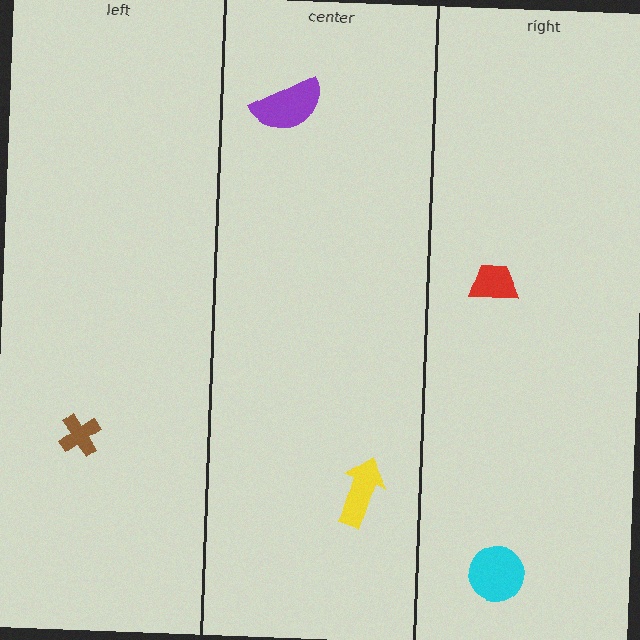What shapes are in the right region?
The red trapezoid, the cyan circle.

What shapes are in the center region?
The yellow arrow, the purple semicircle.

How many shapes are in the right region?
2.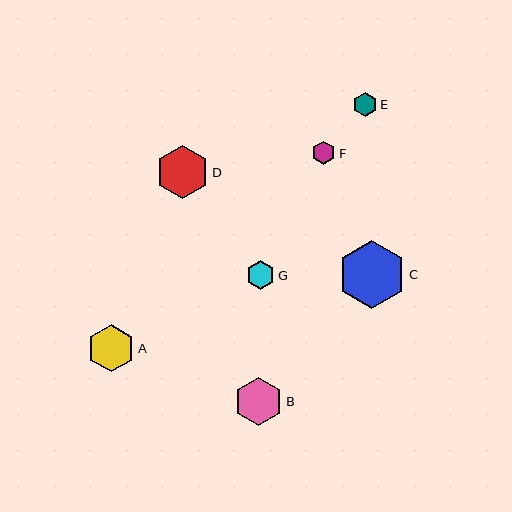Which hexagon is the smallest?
Hexagon F is the smallest with a size of approximately 23 pixels.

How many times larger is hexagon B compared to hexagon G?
Hexagon B is approximately 1.7 times the size of hexagon G.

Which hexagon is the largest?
Hexagon C is the largest with a size of approximately 67 pixels.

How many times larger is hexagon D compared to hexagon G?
Hexagon D is approximately 1.9 times the size of hexagon G.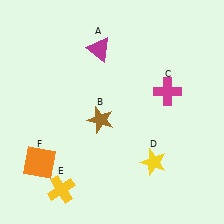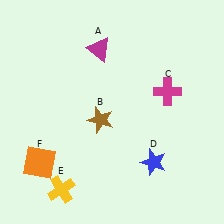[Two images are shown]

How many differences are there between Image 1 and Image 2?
There is 1 difference between the two images.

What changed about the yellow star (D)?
In Image 1, D is yellow. In Image 2, it changed to blue.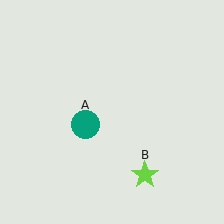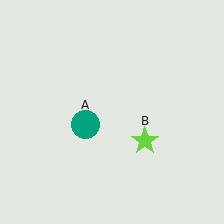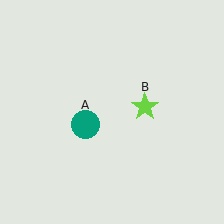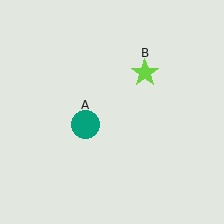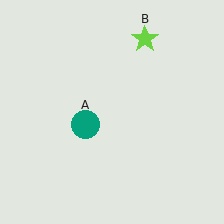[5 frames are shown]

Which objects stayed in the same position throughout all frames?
Teal circle (object A) remained stationary.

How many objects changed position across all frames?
1 object changed position: lime star (object B).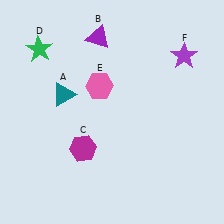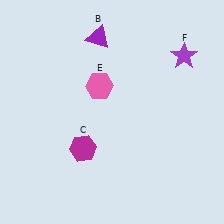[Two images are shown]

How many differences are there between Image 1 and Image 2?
There are 2 differences between the two images.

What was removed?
The green star (D), the teal triangle (A) were removed in Image 2.